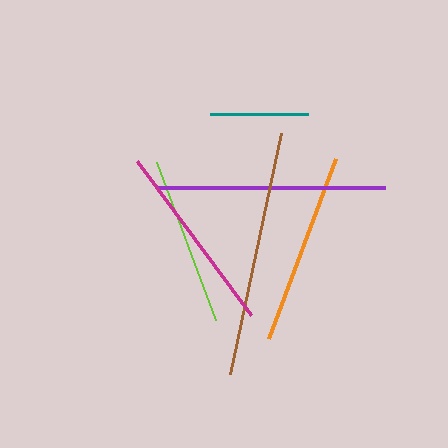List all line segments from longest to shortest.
From longest to shortest: brown, purple, orange, magenta, lime, teal.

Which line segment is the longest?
The brown line is the longest at approximately 246 pixels.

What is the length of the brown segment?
The brown segment is approximately 246 pixels long.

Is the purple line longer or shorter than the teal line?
The purple line is longer than the teal line.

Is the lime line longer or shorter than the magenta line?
The magenta line is longer than the lime line.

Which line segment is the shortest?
The teal line is the shortest at approximately 98 pixels.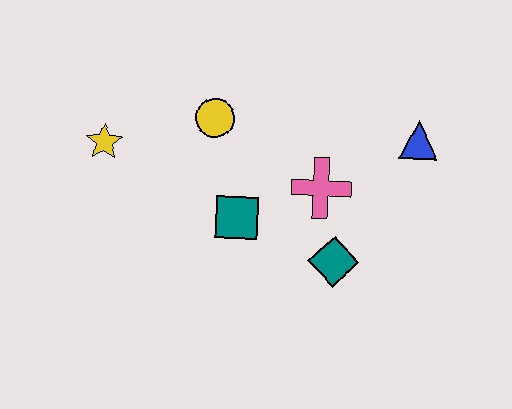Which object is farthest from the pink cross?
The yellow star is farthest from the pink cross.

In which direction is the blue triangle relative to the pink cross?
The blue triangle is to the right of the pink cross.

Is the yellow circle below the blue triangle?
No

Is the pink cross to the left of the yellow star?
No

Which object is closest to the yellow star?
The yellow circle is closest to the yellow star.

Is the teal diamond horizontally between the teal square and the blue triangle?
Yes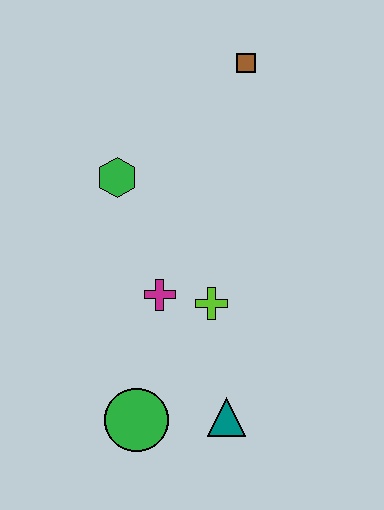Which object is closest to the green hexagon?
The magenta cross is closest to the green hexagon.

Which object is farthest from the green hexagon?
The teal triangle is farthest from the green hexagon.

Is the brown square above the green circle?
Yes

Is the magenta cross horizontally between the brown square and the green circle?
Yes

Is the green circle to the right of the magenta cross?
No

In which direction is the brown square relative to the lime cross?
The brown square is above the lime cross.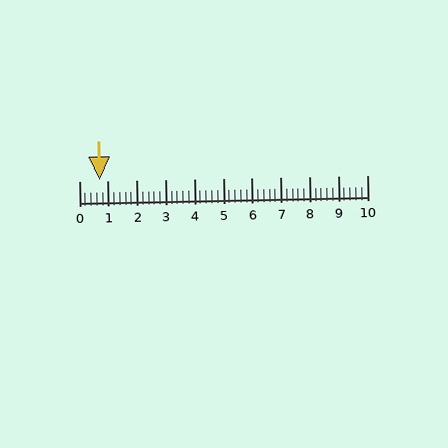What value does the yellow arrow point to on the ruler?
The yellow arrow points to approximately 0.7.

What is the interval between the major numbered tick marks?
The major tick marks are spaced 1 units apart.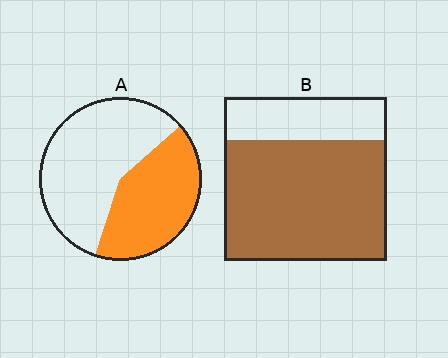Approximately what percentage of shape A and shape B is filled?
A is approximately 40% and B is approximately 75%.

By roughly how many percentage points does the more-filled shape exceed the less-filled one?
By roughly 30 percentage points (B over A).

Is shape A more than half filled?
No.